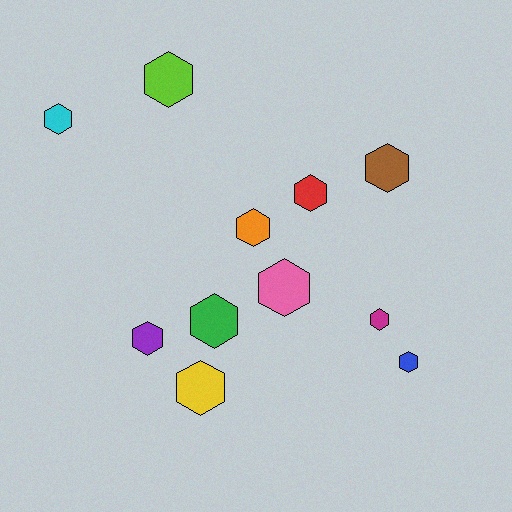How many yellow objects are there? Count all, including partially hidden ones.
There is 1 yellow object.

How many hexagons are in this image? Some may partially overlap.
There are 11 hexagons.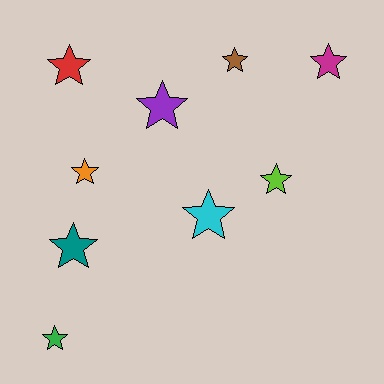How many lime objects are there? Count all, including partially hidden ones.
There is 1 lime object.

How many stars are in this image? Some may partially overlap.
There are 9 stars.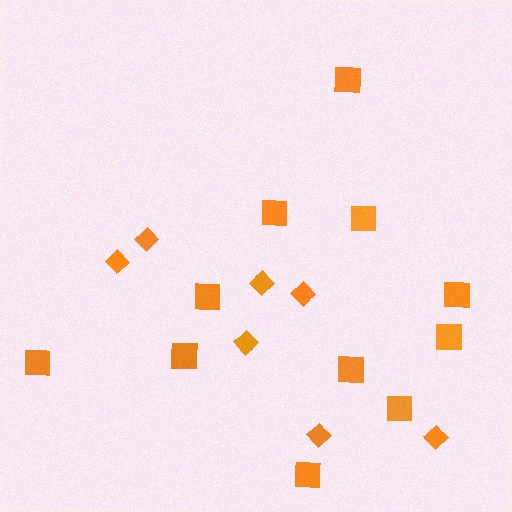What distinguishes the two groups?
There are 2 groups: one group of diamonds (7) and one group of squares (11).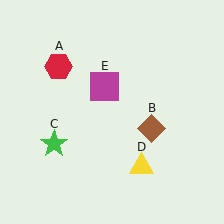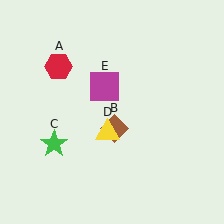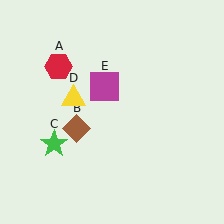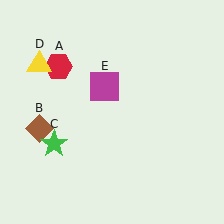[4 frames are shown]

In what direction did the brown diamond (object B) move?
The brown diamond (object B) moved left.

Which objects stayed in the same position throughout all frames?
Red hexagon (object A) and green star (object C) and magenta square (object E) remained stationary.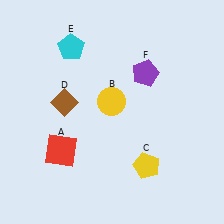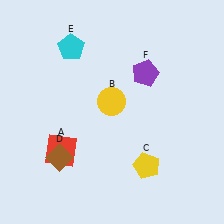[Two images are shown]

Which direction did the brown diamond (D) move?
The brown diamond (D) moved down.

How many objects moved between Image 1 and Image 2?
1 object moved between the two images.